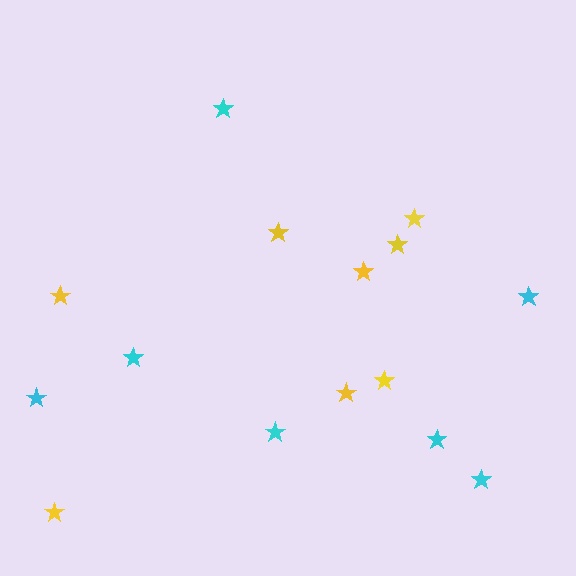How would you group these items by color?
There are 2 groups: one group of cyan stars (7) and one group of yellow stars (8).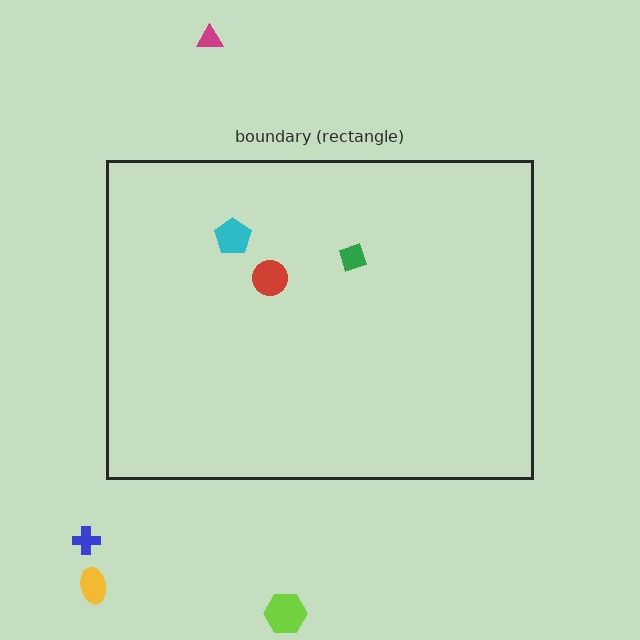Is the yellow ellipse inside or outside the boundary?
Outside.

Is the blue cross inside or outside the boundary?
Outside.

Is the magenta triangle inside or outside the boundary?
Outside.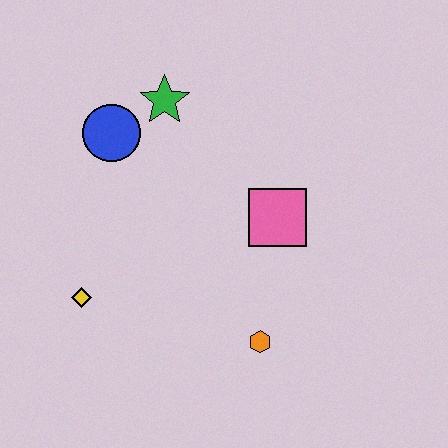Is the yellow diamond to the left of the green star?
Yes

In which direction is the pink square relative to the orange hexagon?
The pink square is above the orange hexagon.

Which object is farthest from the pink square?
The yellow diamond is farthest from the pink square.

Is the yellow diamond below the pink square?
Yes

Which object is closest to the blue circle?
The green star is closest to the blue circle.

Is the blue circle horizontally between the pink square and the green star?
No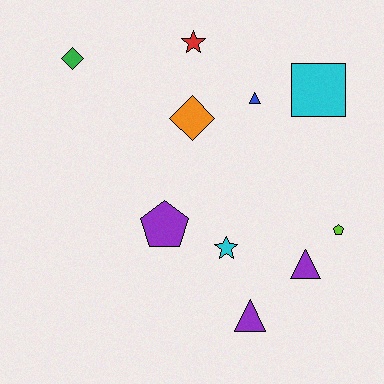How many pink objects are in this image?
There are no pink objects.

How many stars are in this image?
There are 2 stars.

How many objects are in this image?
There are 10 objects.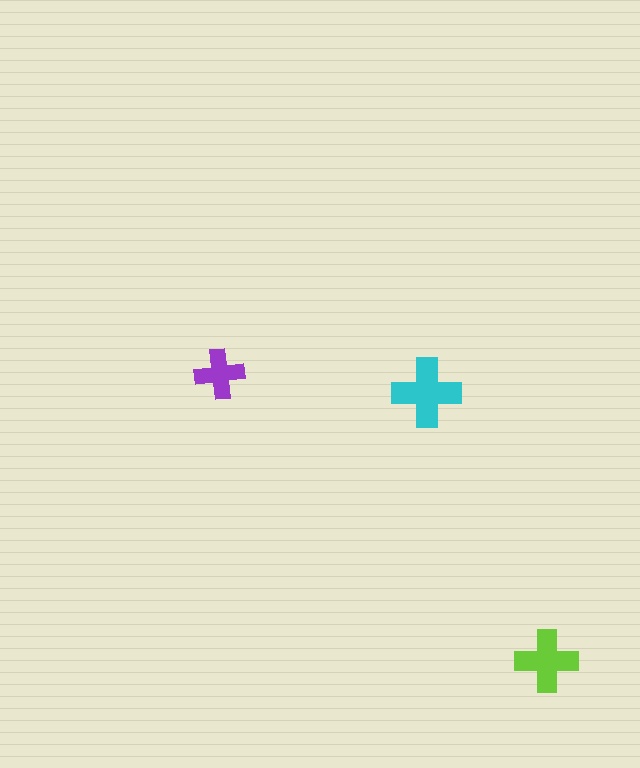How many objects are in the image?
There are 3 objects in the image.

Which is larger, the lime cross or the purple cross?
The lime one.